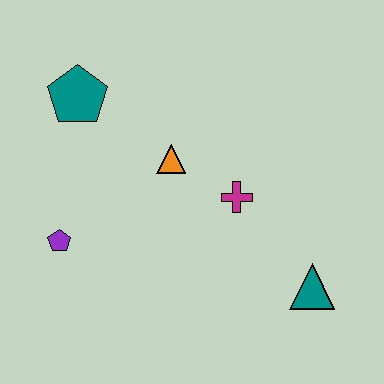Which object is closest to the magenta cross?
The orange triangle is closest to the magenta cross.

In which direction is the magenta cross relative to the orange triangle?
The magenta cross is to the right of the orange triangle.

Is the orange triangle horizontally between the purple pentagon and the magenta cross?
Yes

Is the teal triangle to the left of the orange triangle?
No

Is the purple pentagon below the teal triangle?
No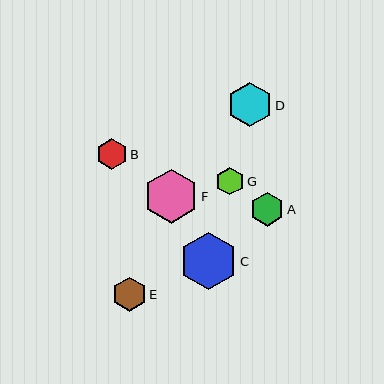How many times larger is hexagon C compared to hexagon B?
Hexagon C is approximately 1.8 times the size of hexagon B.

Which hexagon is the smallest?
Hexagon G is the smallest with a size of approximately 28 pixels.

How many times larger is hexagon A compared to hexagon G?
Hexagon A is approximately 1.2 times the size of hexagon G.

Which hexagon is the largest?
Hexagon C is the largest with a size of approximately 57 pixels.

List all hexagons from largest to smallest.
From largest to smallest: C, F, D, A, E, B, G.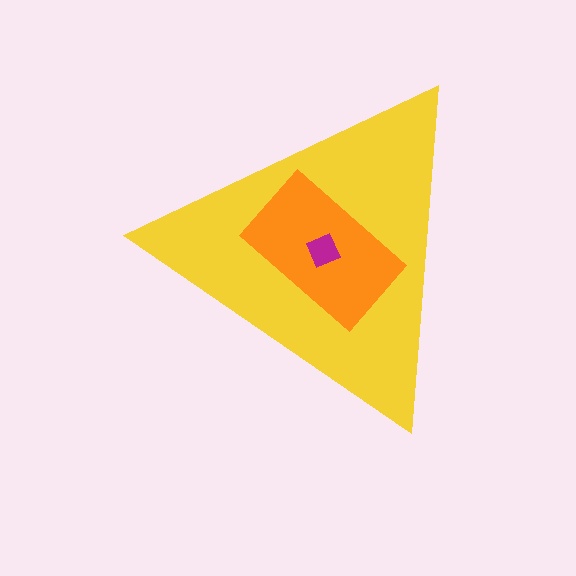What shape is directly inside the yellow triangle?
The orange rectangle.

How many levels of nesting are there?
3.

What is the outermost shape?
The yellow triangle.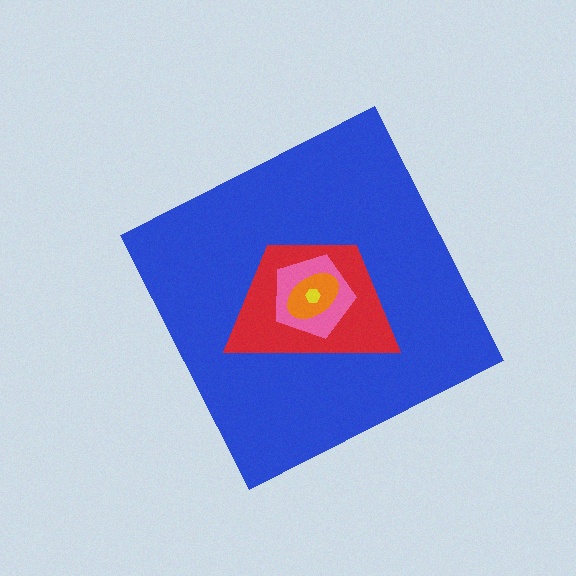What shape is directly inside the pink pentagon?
The orange ellipse.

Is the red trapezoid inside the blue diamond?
Yes.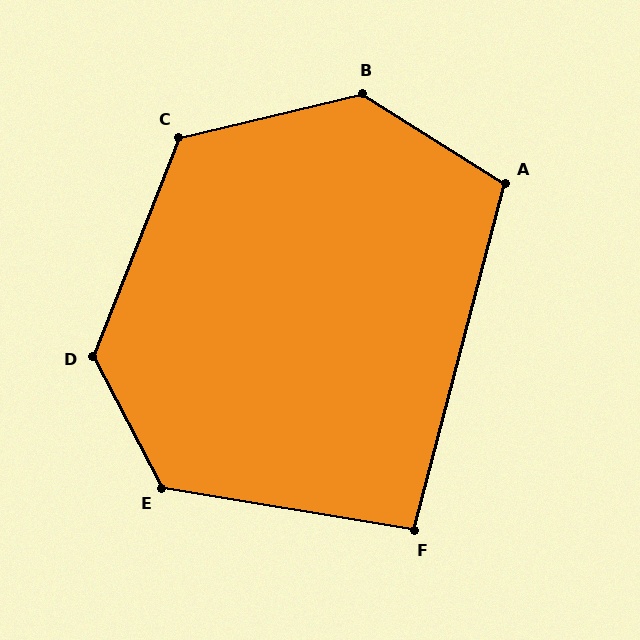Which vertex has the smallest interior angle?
F, at approximately 95 degrees.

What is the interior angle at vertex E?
Approximately 127 degrees (obtuse).